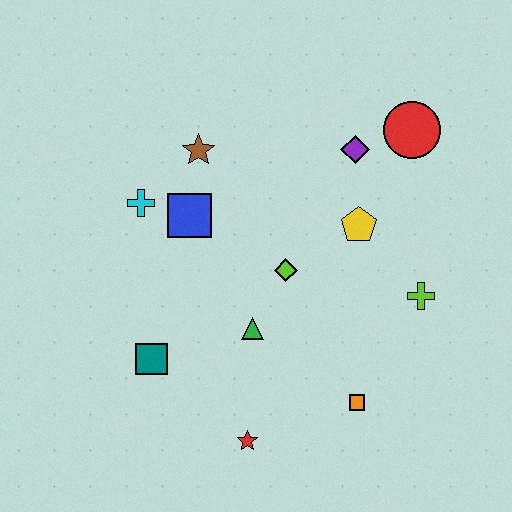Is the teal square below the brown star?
Yes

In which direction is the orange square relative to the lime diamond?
The orange square is below the lime diamond.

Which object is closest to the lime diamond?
The green triangle is closest to the lime diamond.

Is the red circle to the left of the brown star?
No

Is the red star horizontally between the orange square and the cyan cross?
Yes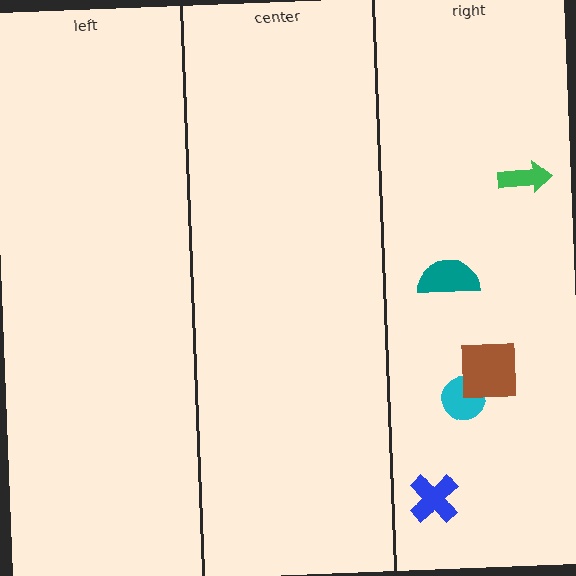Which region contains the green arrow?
The right region.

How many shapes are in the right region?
5.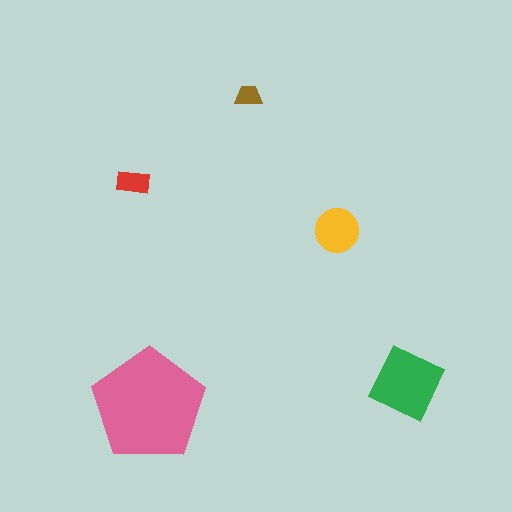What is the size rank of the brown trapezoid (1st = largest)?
5th.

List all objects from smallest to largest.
The brown trapezoid, the red rectangle, the yellow circle, the green square, the pink pentagon.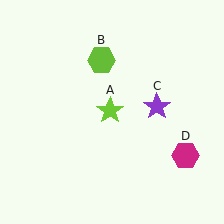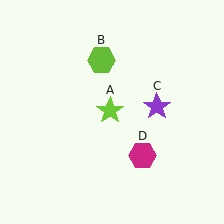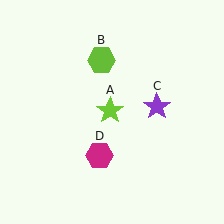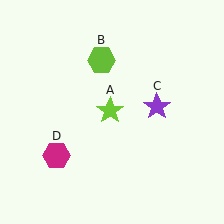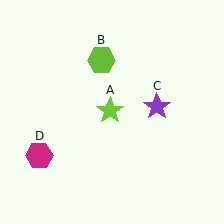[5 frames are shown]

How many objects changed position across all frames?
1 object changed position: magenta hexagon (object D).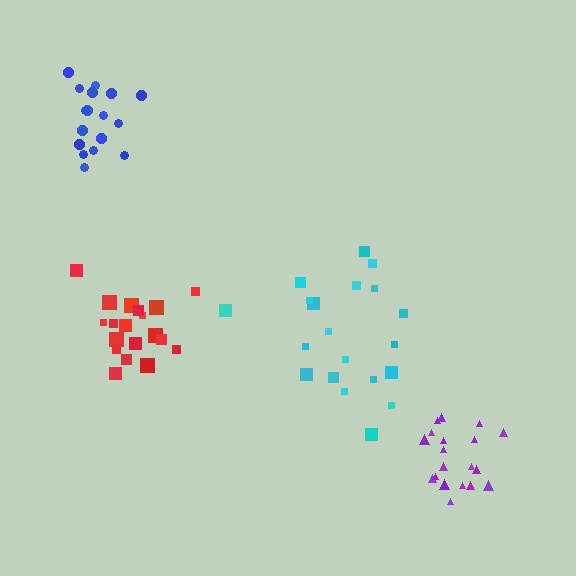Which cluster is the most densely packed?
Purple.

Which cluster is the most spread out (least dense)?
Cyan.